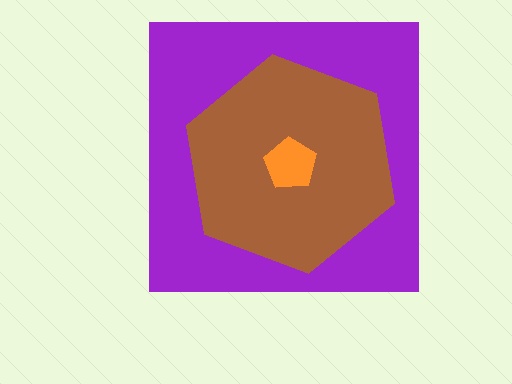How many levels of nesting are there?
3.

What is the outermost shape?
The purple square.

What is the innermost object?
The orange pentagon.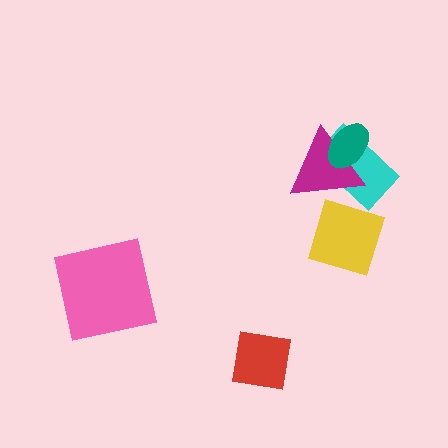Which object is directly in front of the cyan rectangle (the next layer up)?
The magenta triangle is directly in front of the cyan rectangle.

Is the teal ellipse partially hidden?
No, no other shape covers it.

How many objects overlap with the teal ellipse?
2 objects overlap with the teal ellipse.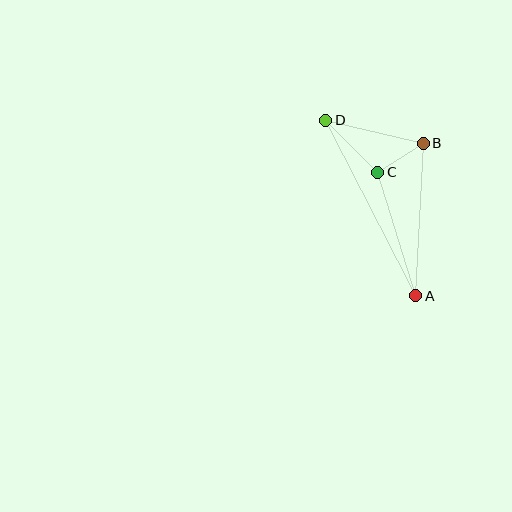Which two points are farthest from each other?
Points A and D are farthest from each other.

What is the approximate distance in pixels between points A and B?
The distance between A and B is approximately 153 pixels.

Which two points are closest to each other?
Points B and C are closest to each other.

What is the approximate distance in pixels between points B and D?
The distance between B and D is approximately 100 pixels.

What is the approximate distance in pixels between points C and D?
The distance between C and D is approximately 74 pixels.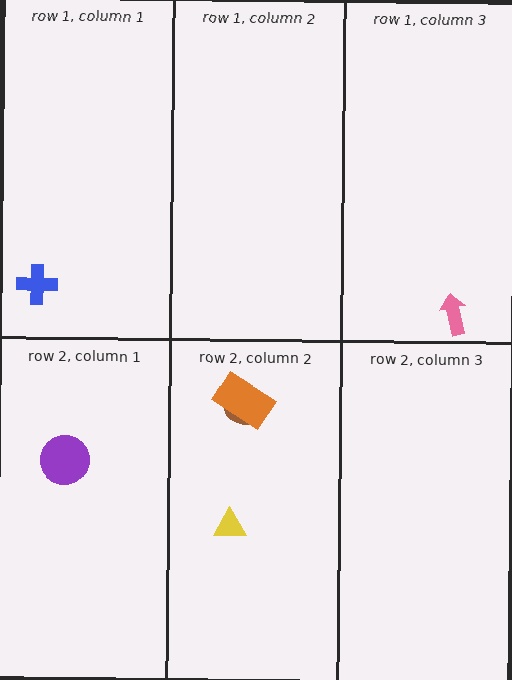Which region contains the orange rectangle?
The row 2, column 2 region.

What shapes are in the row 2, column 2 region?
The brown ellipse, the orange rectangle, the yellow triangle.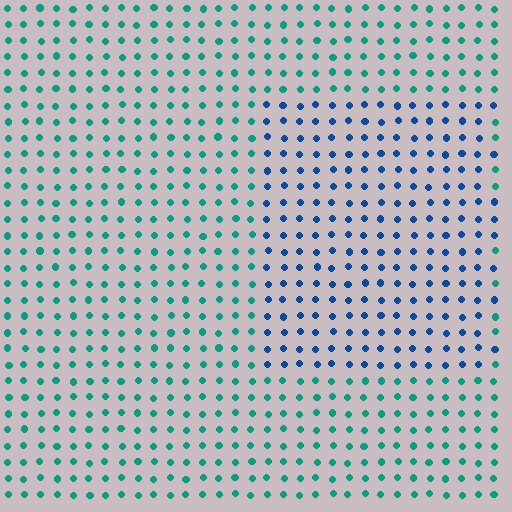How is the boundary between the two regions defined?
The boundary is defined purely by a slight shift in hue (about 46 degrees). Spacing, size, and orientation are identical on both sides.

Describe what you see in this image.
The image is filled with small teal elements in a uniform arrangement. A rectangle-shaped region is visible where the elements are tinted to a slightly different hue, forming a subtle color boundary.